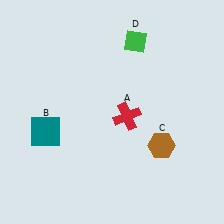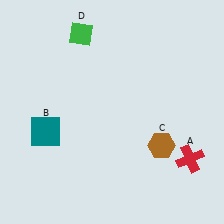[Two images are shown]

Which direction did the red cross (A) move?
The red cross (A) moved right.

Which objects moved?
The objects that moved are: the red cross (A), the green diamond (D).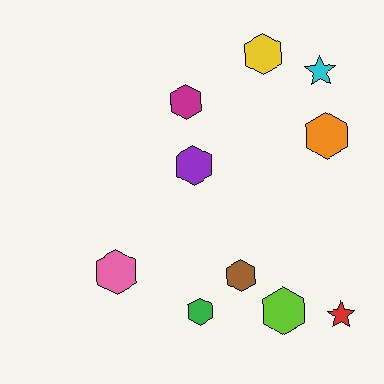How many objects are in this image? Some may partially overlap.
There are 10 objects.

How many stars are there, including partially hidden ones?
There are 2 stars.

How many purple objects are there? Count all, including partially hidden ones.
There is 1 purple object.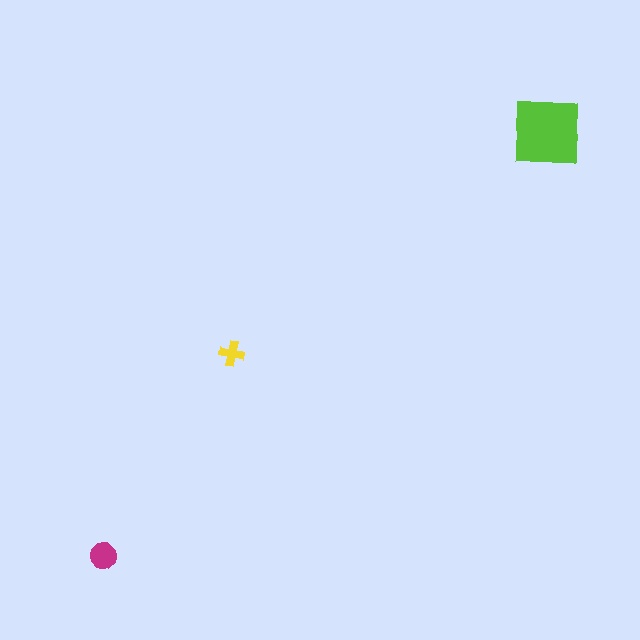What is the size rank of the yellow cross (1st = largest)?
3rd.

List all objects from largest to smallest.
The lime square, the magenta circle, the yellow cross.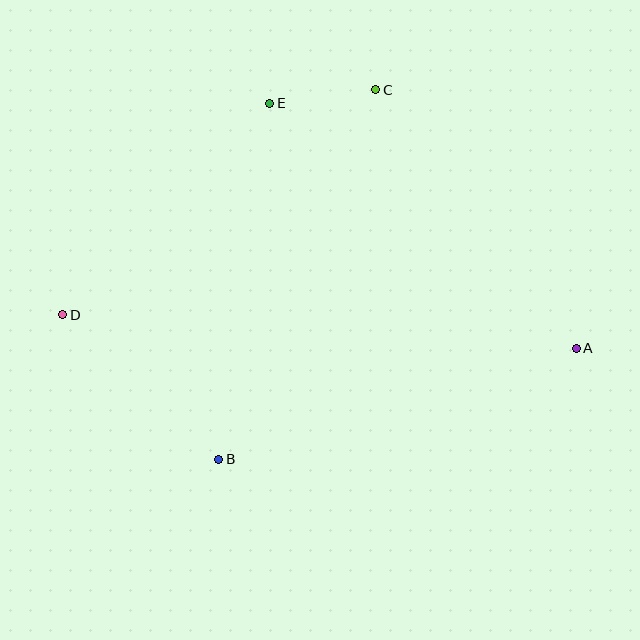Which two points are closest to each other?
Points C and E are closest to each other.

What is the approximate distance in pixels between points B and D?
The distance between B and D is approximately 213 pixels.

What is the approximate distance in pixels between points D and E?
The distance between D and E is approximately 296 pixels.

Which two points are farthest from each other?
Points A and D are farthest from each other.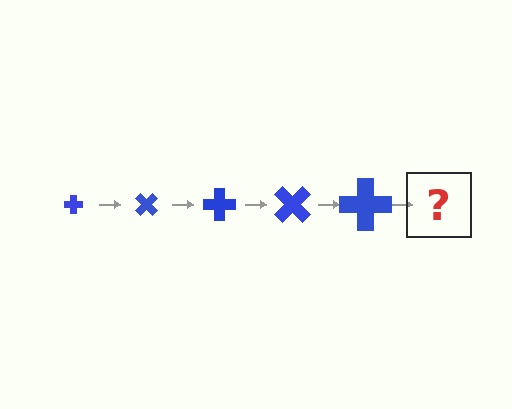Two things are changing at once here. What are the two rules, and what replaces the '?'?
The two rules are that the cross grows larger each step and it rotates 45 degrees each step. The '?' should be a cross, larger than the previous one and rotated 225 degrees from the start.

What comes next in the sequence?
The next element should be a cross, larger than the previous one and rotated 225 degrees from the start.